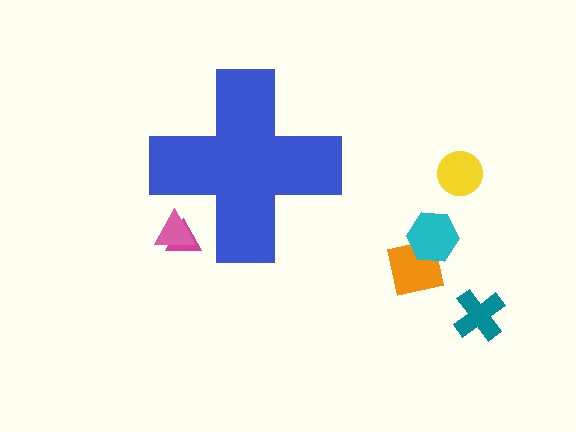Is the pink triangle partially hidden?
Yes, the pink triangle is partially hidden behind the blue cross.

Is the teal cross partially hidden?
No, the teal cross is fully visible.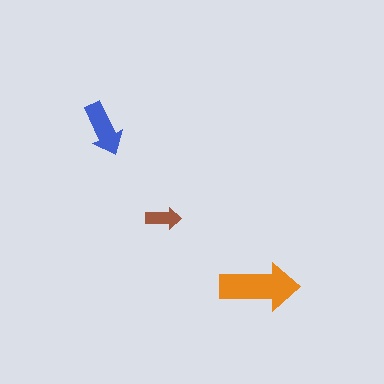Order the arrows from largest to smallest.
the orange one, the blue one, the brown one.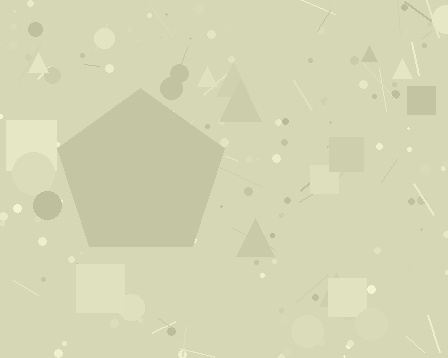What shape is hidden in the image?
A pentagon is hidden in the image.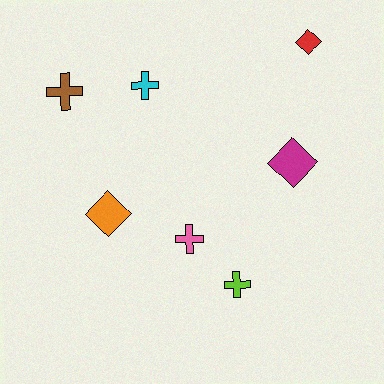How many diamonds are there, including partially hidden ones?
There are 3 diamonds.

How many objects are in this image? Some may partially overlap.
There are 7 objects.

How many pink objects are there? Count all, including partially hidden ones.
There is 1 pink object.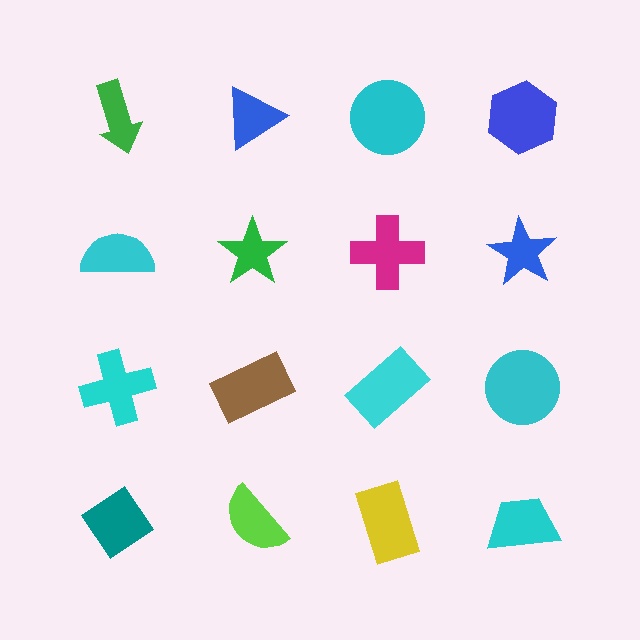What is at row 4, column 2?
A lime semicircle.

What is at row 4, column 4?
A cyan trapezoid.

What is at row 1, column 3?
A cyan circle.